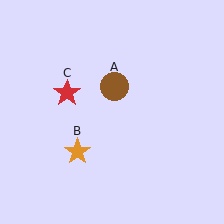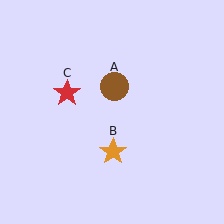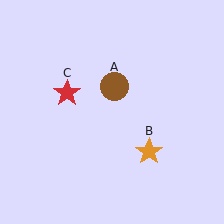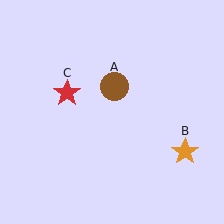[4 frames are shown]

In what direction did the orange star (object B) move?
The orange star (object B) moved right.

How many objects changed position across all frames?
1 object changed position: orange star (object B).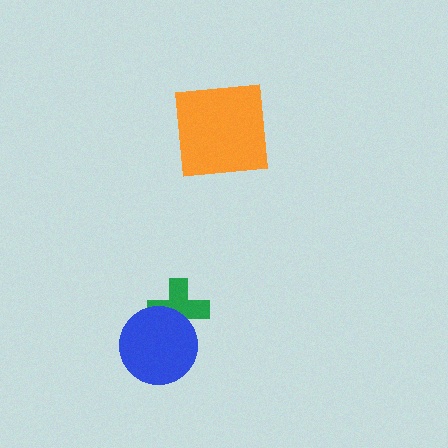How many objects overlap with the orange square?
0 objects overlap with the orange square.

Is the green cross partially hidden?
Yes, it is partially covered by another shape.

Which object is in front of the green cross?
The blue circle is in front of the green cross.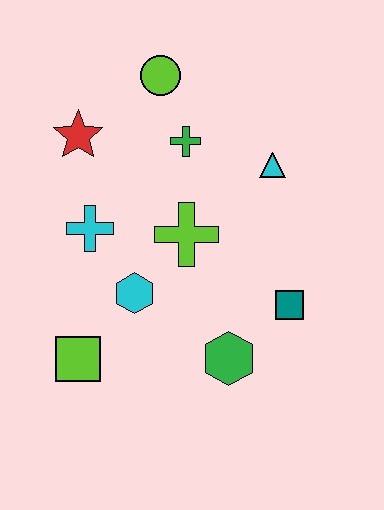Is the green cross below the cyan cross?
No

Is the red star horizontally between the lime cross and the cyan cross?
No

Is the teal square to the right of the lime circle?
Yes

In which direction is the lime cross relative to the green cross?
The lime cross is below the green cross.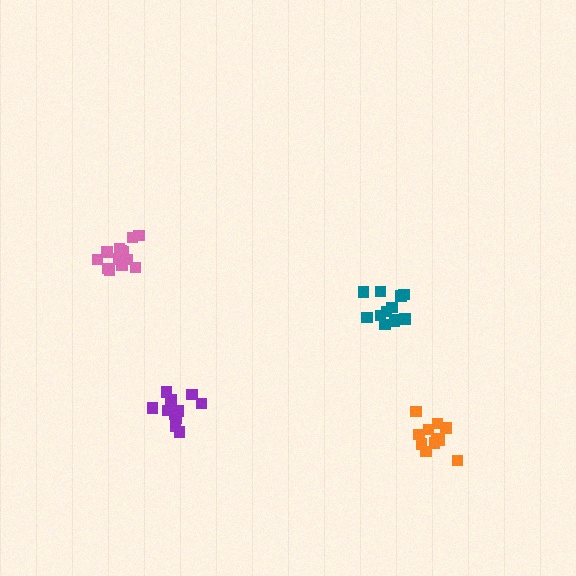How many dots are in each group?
Group 1: 15 dots, Group 2: 11 dots, Group 3: 12 dots, Group 4: 11 dots (49 total).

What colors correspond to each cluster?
The clusters are colored: pink, purple, teal, orange.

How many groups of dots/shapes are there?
There are 4 groups.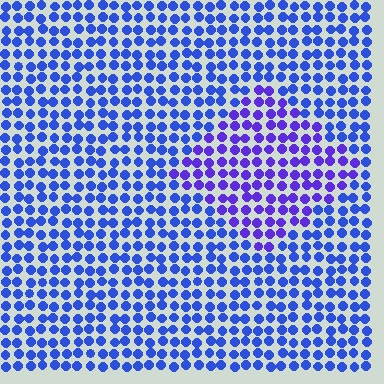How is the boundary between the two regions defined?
The boundary is defined purely by a slight shift in hue (about 29 degrees). Spacing, size, and orientation are identical on both sides.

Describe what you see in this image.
The image is filled with small blue elements in a uniform arrangement. A diamond-shaped region is visible where the elements are tinted to a slightly different hue, forming a subtle color boundary.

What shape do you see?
I see a diamond.